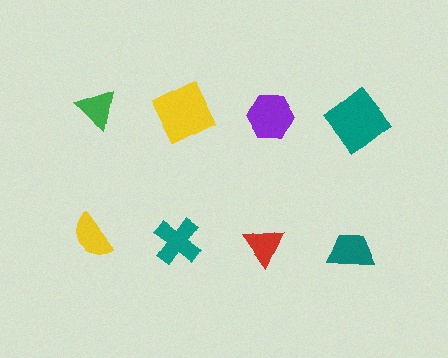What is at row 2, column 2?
A teal cross.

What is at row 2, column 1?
A yellow semicircle.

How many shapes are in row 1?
4 shapes.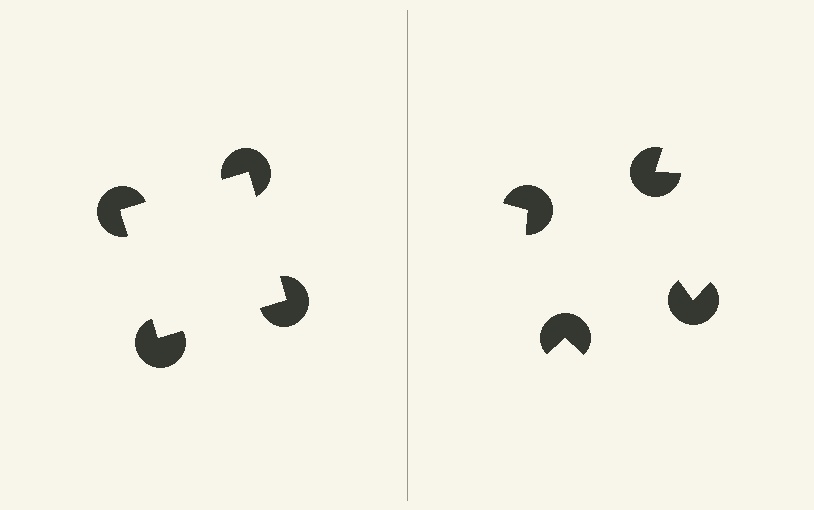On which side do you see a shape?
An illusory square appears on the left side. On the right side the wedge cuts are rotated, so no coherent shape forms.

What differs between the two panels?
The pac-man discs are positioned identically on both sides; only the wedge orientations differ. On the left they align to a square; on the right they are misaligned.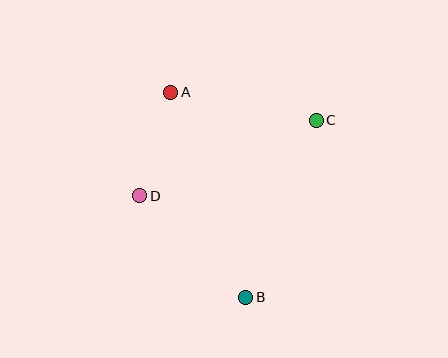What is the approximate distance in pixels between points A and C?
The distance between A and C is approximately 148 pixels.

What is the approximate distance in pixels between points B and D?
The distance between B and D is approximately 147 pixels.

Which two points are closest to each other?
Points A and D are closest to each other.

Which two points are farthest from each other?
Points A and B are farthest from each other.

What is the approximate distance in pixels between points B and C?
The distance between B and C is approximately 190 pixels.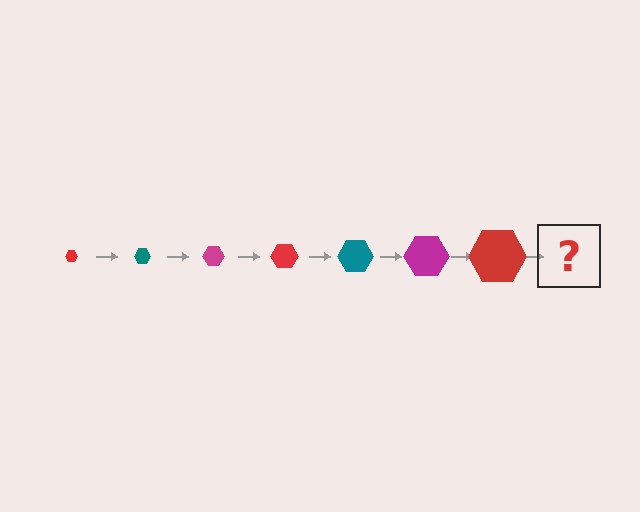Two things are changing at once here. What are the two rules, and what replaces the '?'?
The two rules are that the hexagon grows larger each step and the color cycles through red, teal, and magenta. The '?' should be a teal hexagon, larger than the previous one.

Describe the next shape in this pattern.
It should be a teal hexagon, larger than the previous one.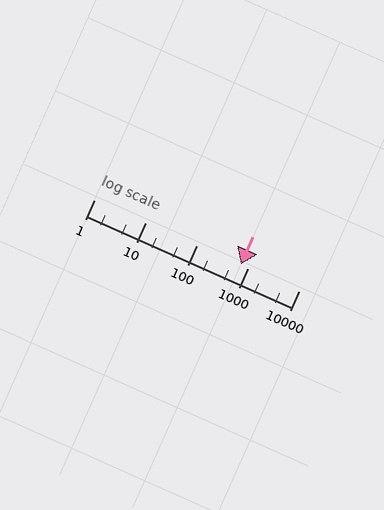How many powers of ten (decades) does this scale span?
The scale spans 4 decades, from 1 to 10000.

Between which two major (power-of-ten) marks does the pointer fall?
The pointer is between 100 and 1000.